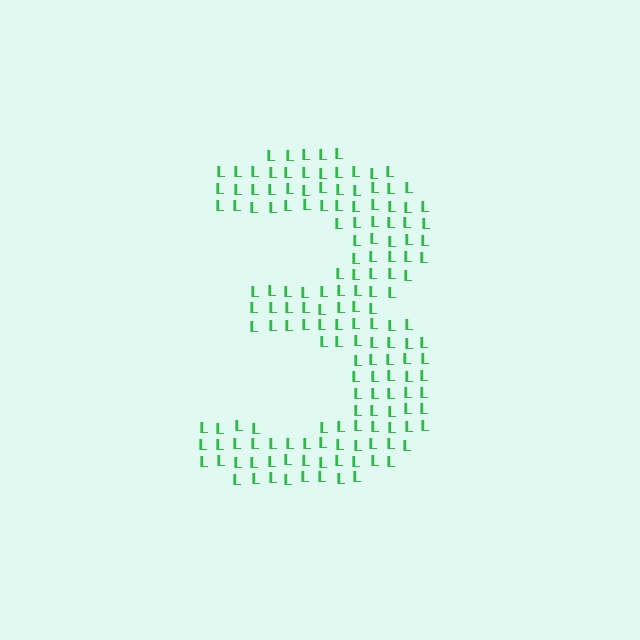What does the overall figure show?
The overall figure shows the digit 3.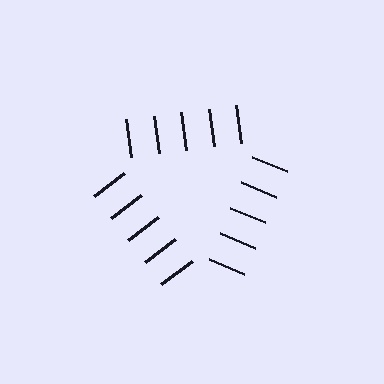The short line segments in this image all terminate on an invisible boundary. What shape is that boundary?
An illusory triangle — the line segments terminate on its edges but no continuous stroke is drawn.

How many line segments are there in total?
15 — 5 along each of the 3 edges.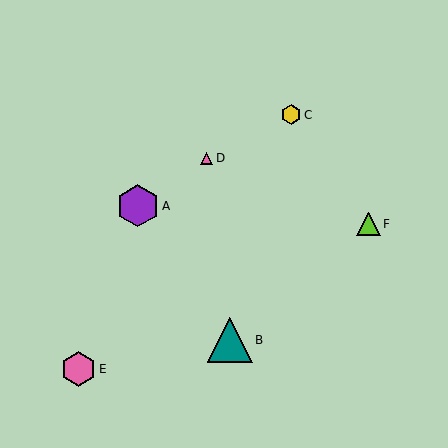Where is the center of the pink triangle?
The center of the pink triangle is at (207, 158).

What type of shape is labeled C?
Shape C is a yellow hexagon.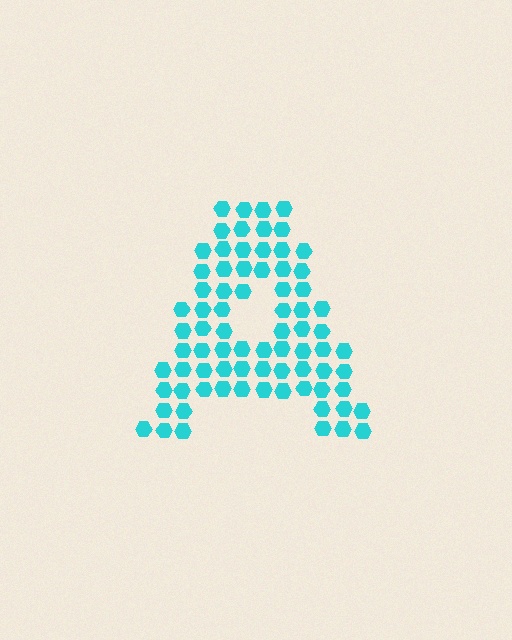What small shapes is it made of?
It is made of small hexagons.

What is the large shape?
The large shape is the letter A.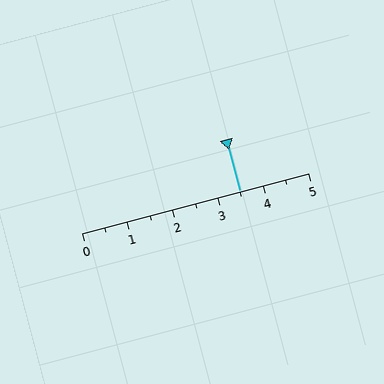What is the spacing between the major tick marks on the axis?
The major ticks are spaced 1 apart.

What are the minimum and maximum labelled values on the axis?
The axis runs from 0 to 5.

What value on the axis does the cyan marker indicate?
The marker indicates approximately 3.5.